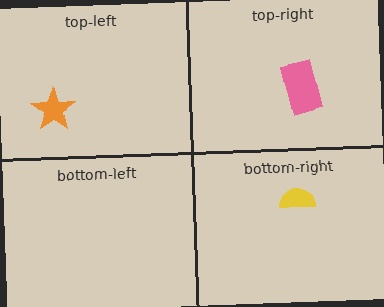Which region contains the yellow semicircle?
The bottom-right region.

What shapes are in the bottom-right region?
The yellow semicircle.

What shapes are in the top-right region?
The pink rectangle.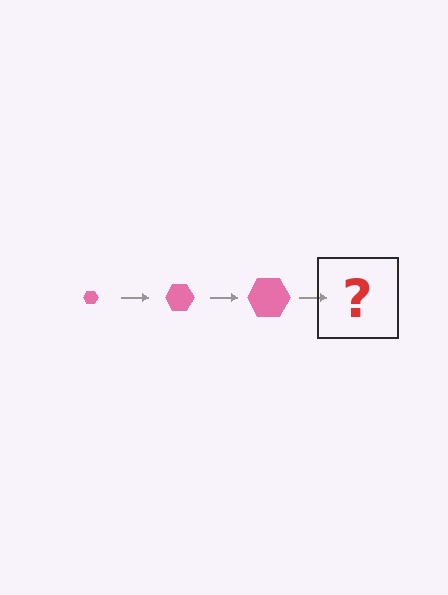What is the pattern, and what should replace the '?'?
The pattern is that the hexagon gets progressively larger each step. The '?' should be a pink hexagon, larger than the previous one.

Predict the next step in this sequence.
The next step is a pink hexagon, larger than the previous one.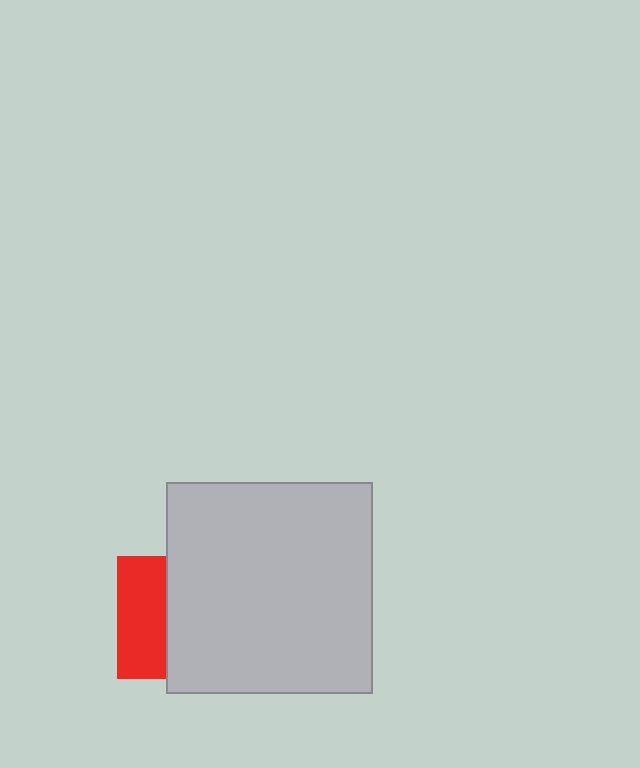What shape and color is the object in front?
The object in front is a light gray rectangle.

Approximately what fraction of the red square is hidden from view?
Roughly 61% of the red square is hidden behind the light gray rectangle.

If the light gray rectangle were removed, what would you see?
You would see the complete red square.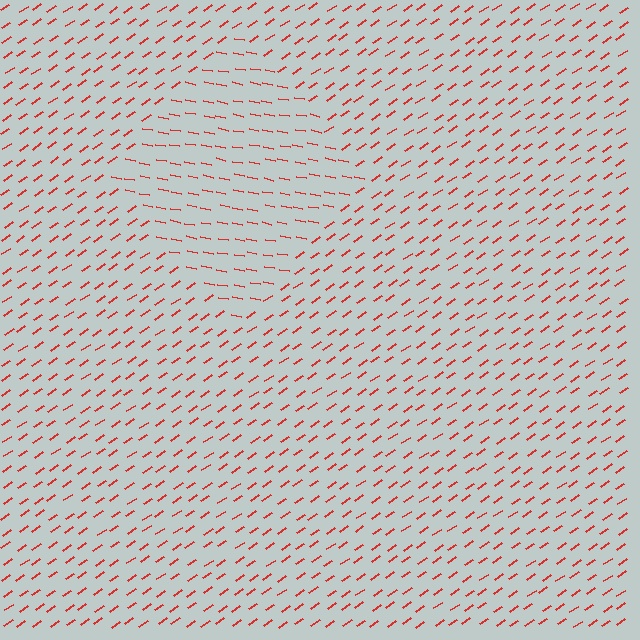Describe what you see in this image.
The image is filled with small red line segments. A diamond region in the image has lines oriented differently from the surrounding lines, creating a visible texture boundary.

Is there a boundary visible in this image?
Yes, there is a texture boundary formed by a change in line orientation.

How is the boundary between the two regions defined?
The boundary is defined purely by a change in line orientation (approximately 45 degrees difference). All lines are the same color and thickness.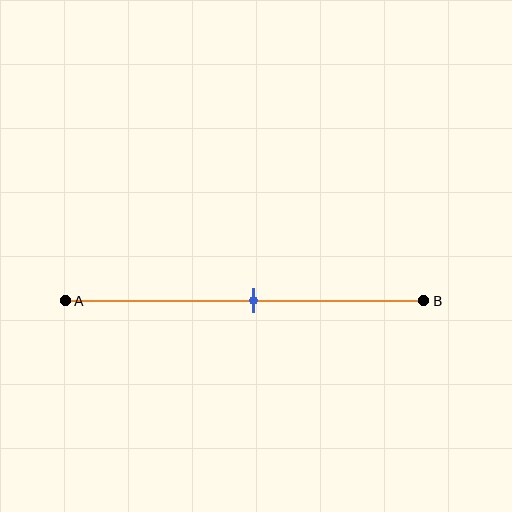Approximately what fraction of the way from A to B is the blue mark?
The blue mark is approximately 55% of the way from A to B.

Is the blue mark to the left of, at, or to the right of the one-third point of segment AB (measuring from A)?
The blue mark is to the right of the one-third point of segment AB.